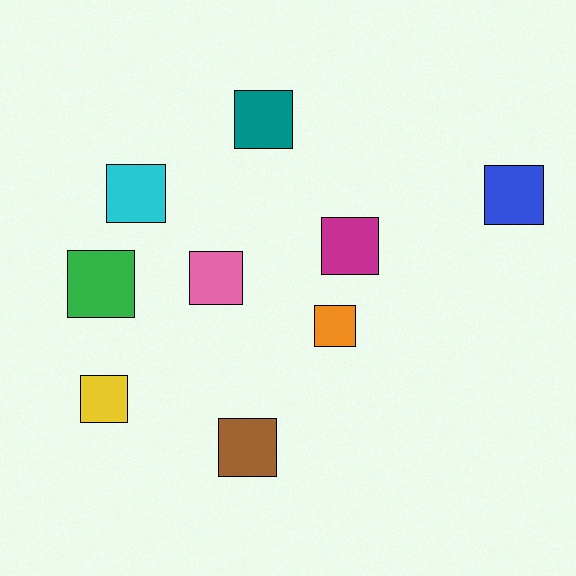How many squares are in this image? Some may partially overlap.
There are 9 squares.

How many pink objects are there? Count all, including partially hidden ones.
There is 1 pink object.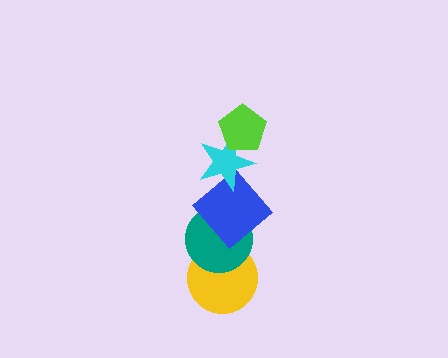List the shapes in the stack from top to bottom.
From top to bottom: the lime pentagon, the cyan star, the blue diamond, the teal circle, the yellow circle.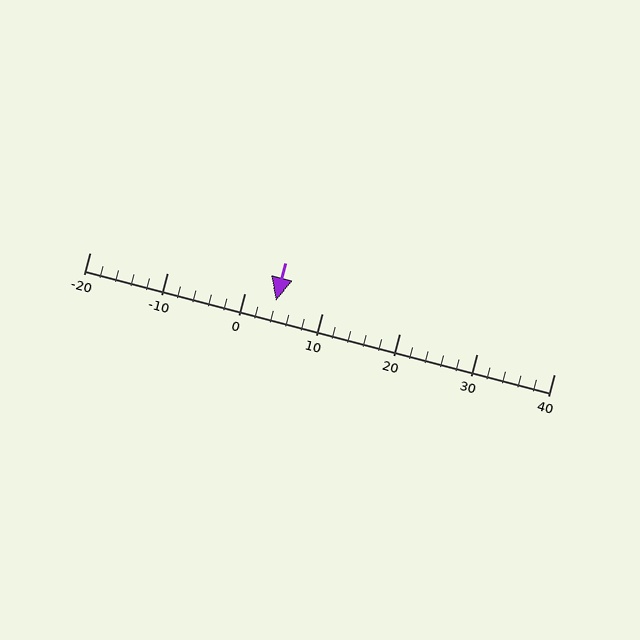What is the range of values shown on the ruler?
The ruler shows values from -20 to 40.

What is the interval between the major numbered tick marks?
The major tick marks are spaced 10 units apart.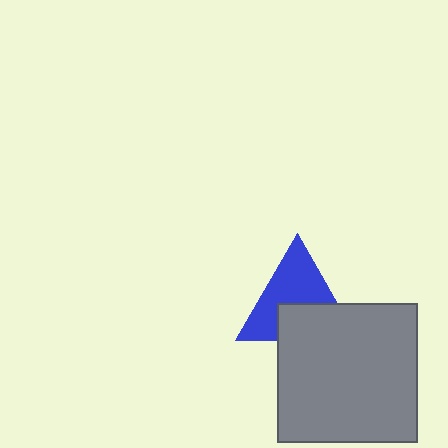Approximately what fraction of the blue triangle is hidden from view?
Roughly 40% of the blue triangle is hidden behind the gray square.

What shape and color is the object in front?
The object in front is a gray square.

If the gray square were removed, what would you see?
You would see the complete blue triangle.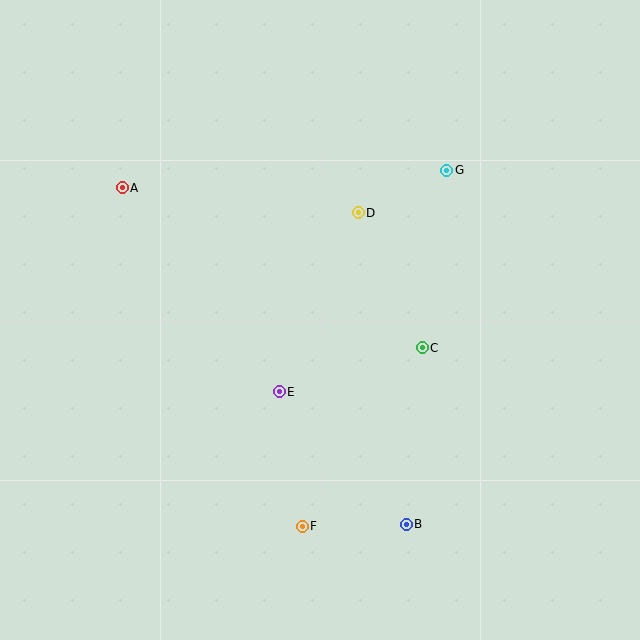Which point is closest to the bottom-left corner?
Point F is closest to the bottom-left corner.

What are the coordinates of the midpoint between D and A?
The midpoint between D and A is at (240, 200).